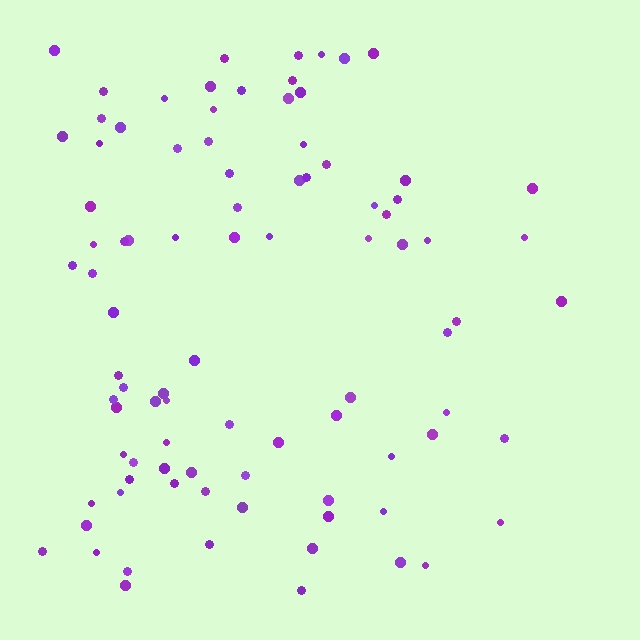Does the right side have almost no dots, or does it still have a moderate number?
Still a moderate number, just noticeably fewer than the left.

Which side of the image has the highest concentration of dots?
The left.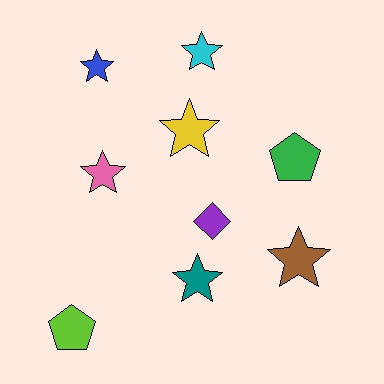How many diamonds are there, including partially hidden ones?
There is 1 diamond.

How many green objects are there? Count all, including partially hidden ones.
There is 1 green object.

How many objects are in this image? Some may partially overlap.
There are 9 objects.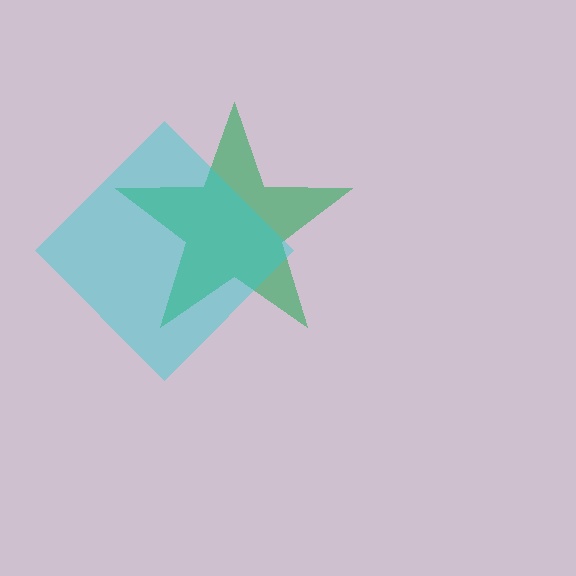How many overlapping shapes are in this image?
There are 2 overlapping shapes in the image.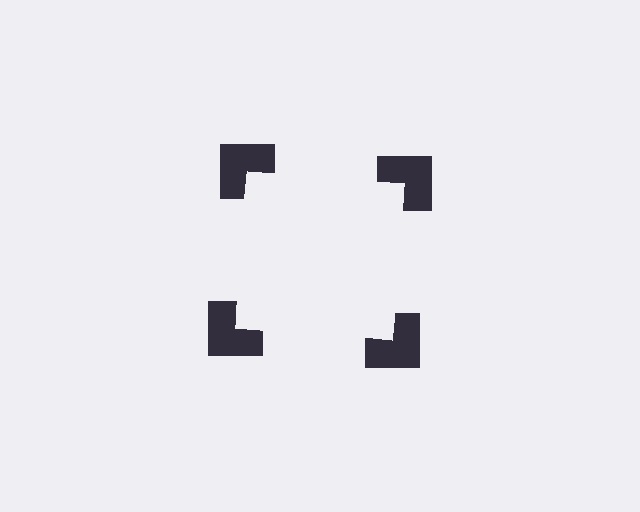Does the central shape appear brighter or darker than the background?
It typically appears slightly brighter than the background, even though no actual brightness change is drawn.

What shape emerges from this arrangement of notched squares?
An illusory square — its edges are inferred from the aligned wedge cuts in the notched squares, not physically drawn.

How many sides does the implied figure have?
4 sides.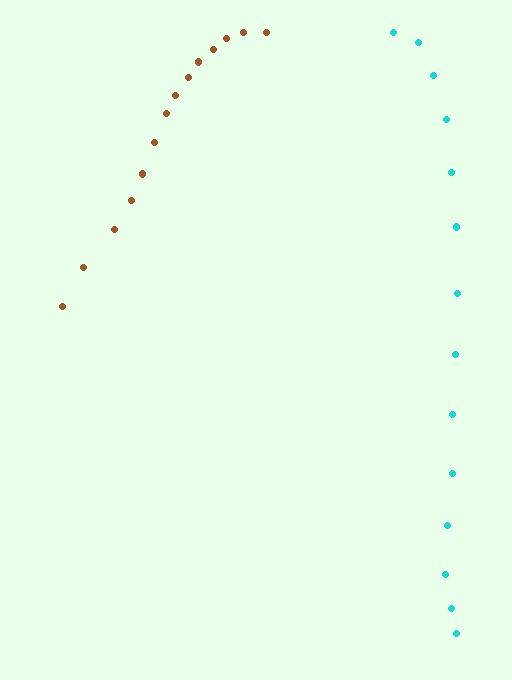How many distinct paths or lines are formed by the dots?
There are 2 distinct paths.